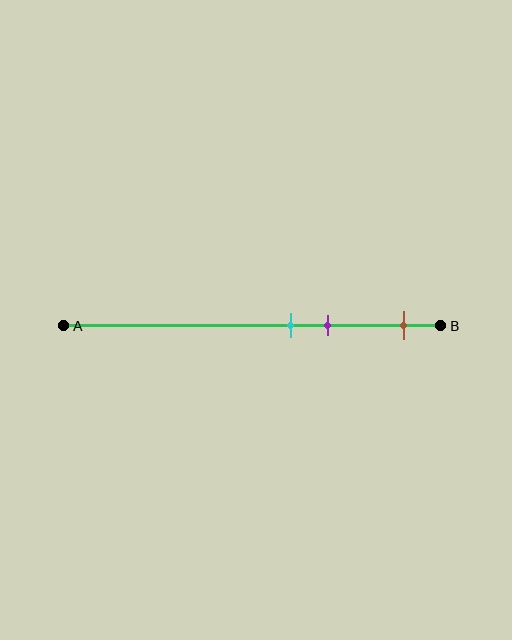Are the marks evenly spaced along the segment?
No, the marks are not evenly spaced.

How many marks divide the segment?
There are 3 marks dividing the segment.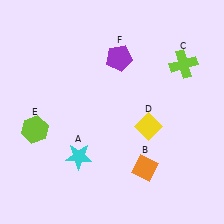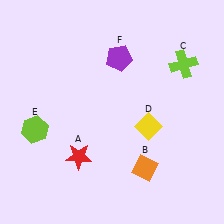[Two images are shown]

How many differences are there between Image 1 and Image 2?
There is 1 difference between the two images.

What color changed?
The star (A) changed from cyan in Image 1 to red in Image 2.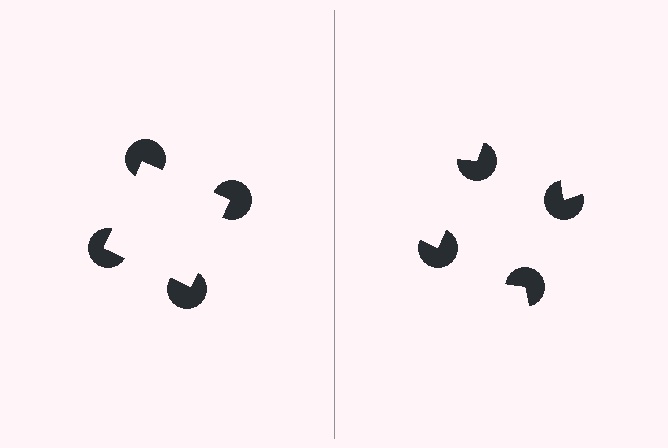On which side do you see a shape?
An illusory square appears on the left side. On the right side the wedge cuts are rotated, so no coherent shape forms.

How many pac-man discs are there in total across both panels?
8 — 4 on each side.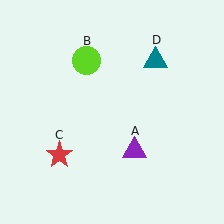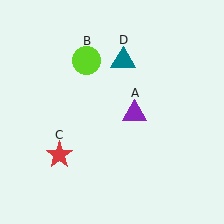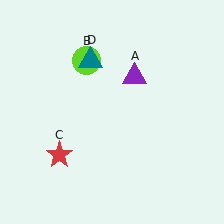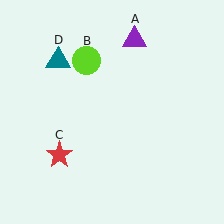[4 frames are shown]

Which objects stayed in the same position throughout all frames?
Lime circle (object B) and red star (object C) remained stationary.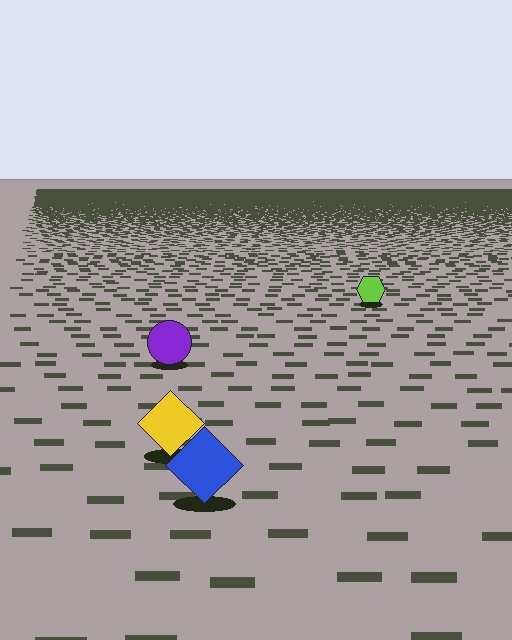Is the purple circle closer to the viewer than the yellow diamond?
No. The yellow diamond is closer — you can tell from the texture gradient: the ground texture is coarser near it.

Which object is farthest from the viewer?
The lime hexagon is farthest from the viewer. It appears smaller and the ground texture around it is denser.